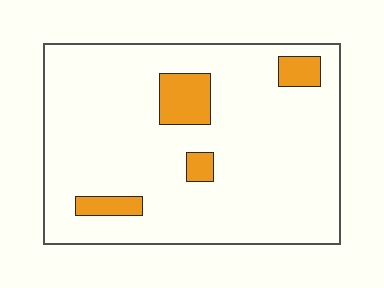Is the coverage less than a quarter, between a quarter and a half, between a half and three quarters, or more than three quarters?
Less than a quarter.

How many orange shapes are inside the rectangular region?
4.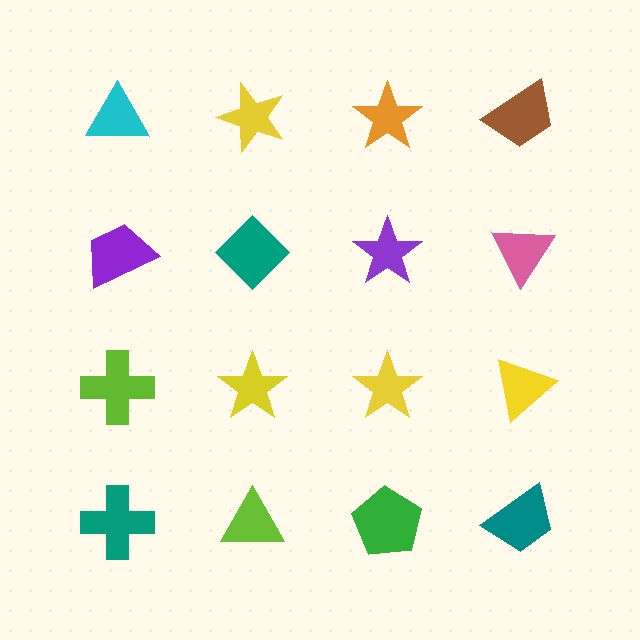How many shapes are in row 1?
4 shapes.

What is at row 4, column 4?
A teal trapezoid.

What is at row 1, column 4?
A brown trapezoid.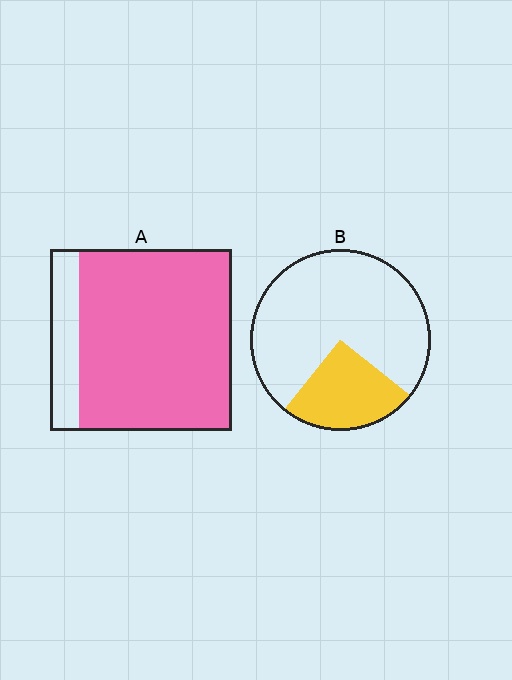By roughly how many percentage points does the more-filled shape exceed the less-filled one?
By roughly 60 percentage points (A over B).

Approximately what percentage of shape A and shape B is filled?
A is approximately 85% and B is approximately 25%.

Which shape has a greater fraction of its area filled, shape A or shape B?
Shape A.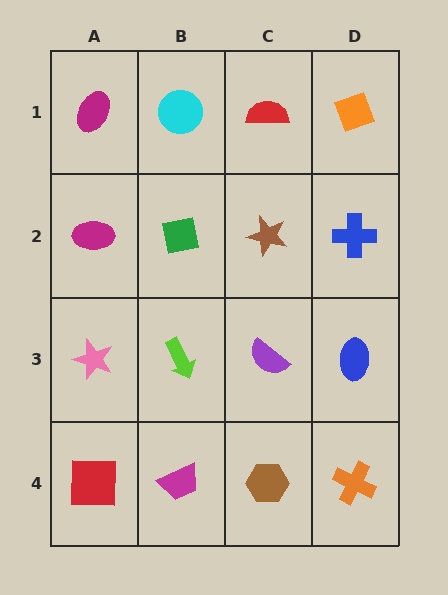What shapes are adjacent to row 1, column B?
A green square (row 2, column B), a magenta ellipse (row 1, column A), a red semicircle (row 1, column C).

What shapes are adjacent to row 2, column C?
A red semicircle (row 1, column C), a purple semicircle (row 3, column C), a green square (row 2, column B), a blue cross (row 2, column D).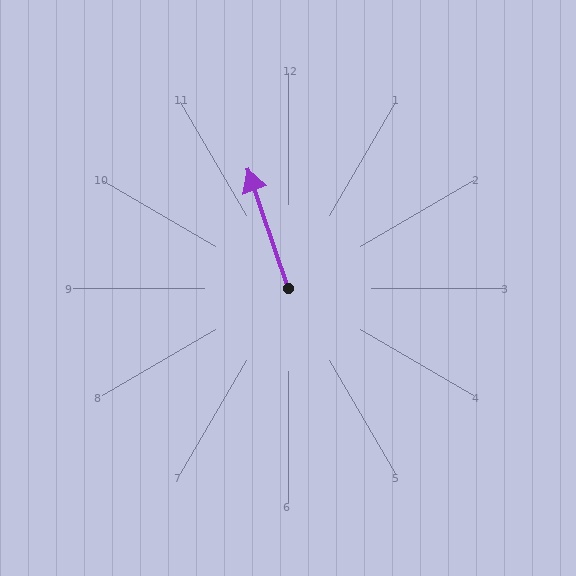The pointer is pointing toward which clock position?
Roughly 11 o'clock.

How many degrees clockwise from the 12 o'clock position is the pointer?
Approximately 341 degrees.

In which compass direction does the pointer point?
North.